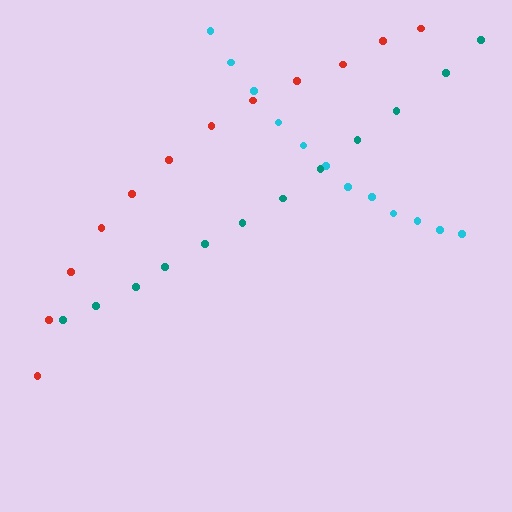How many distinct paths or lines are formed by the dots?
There are 3 distinct paths.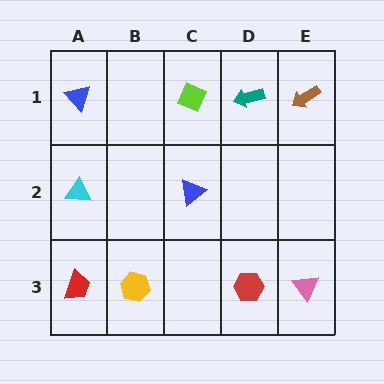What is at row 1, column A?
A blue triangle.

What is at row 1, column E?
A brown arrow.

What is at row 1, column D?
A teal arrow.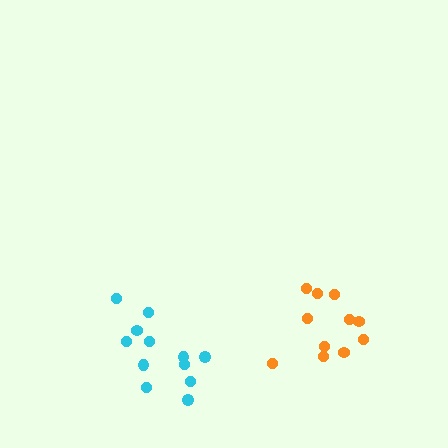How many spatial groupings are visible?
There are 2 spatial groupings.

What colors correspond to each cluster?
The clusters are colored: orange, cyan.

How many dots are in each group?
Group 1: 11 dots, Group 2: 12 dots (23 total).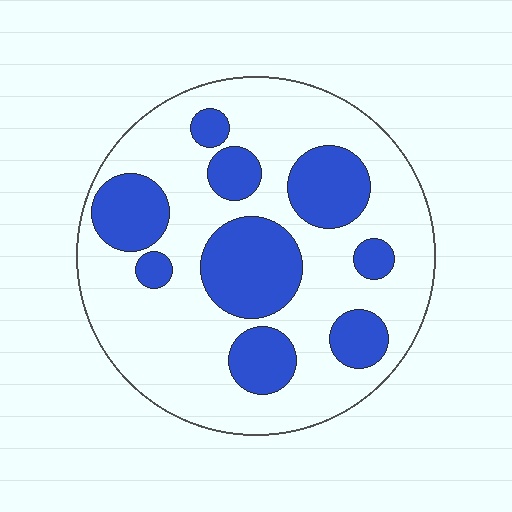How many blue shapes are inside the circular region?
9.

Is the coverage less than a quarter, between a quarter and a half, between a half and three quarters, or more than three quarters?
Between a quarter and a half.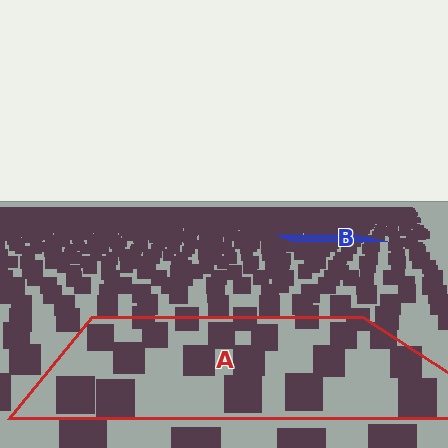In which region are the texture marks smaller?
The texture marks are smaller in region B, because it is farther away.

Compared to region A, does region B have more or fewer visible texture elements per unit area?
Region B has more texture elements per unit area — they are packed more densely because it is farther away.